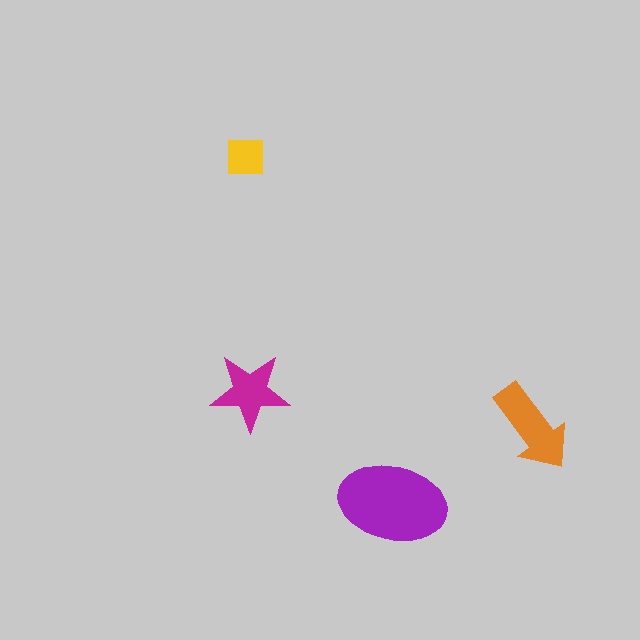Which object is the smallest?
The yellow square.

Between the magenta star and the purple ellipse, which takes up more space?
The purple ellipse.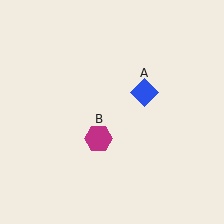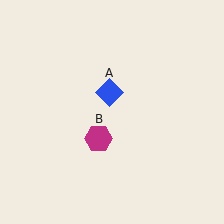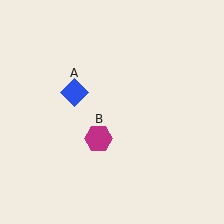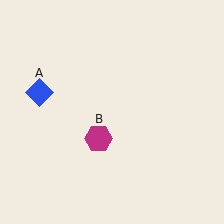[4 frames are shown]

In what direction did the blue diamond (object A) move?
The blue diamond (object A) moved left.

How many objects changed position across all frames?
1 object changed position: blue diamond (object A).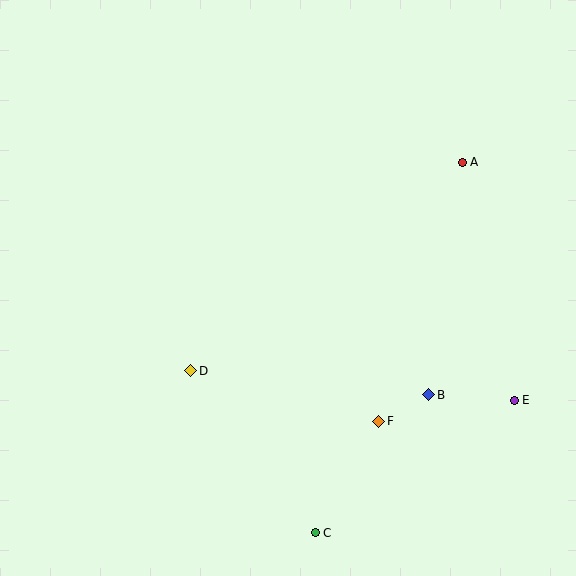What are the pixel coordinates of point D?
Point D is at (191, 371).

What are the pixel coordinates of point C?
Point C is at (315, 533).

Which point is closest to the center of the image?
Point D at (191, 371) is closest to the center.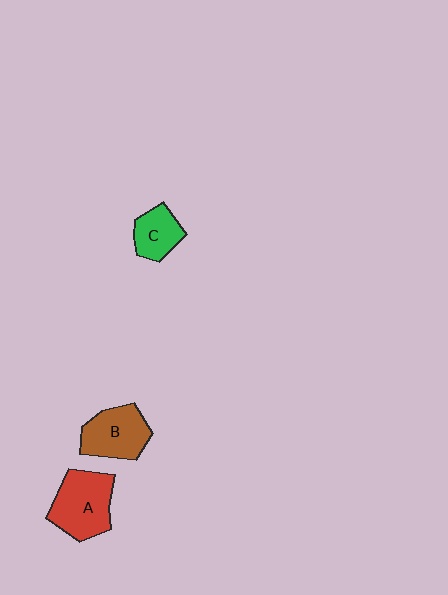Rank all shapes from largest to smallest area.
From largest to smallest: A (red), B (brown), C (green).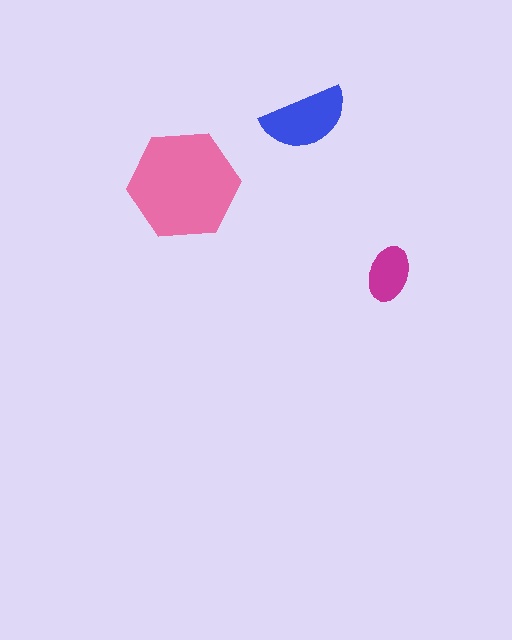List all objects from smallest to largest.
The magenta ellipse, the blue semicircle, the pink hexagon.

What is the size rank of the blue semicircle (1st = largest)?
2nd.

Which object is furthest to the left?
The pink hexagon is leftmost.